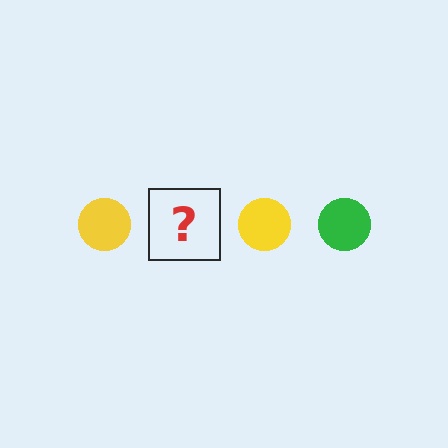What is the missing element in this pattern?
The missing element is a green circle.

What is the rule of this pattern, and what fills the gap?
The rule is that the pattern cycles through yellow, green circles. The gap should be filled with a green circle.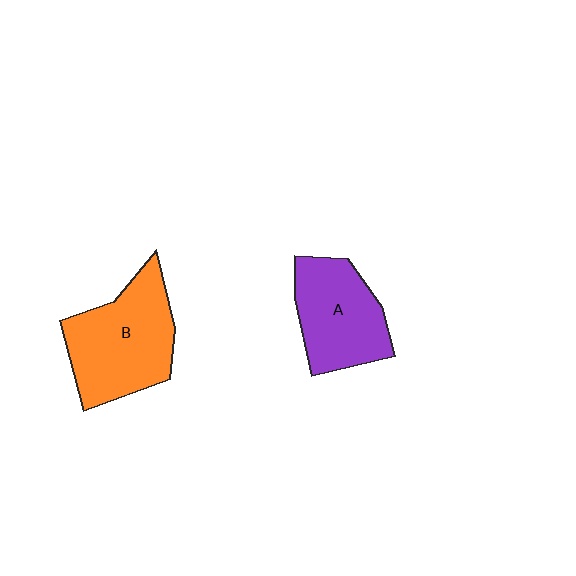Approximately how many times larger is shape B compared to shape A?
Approximately 1.2 times.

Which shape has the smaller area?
Shape A (purple).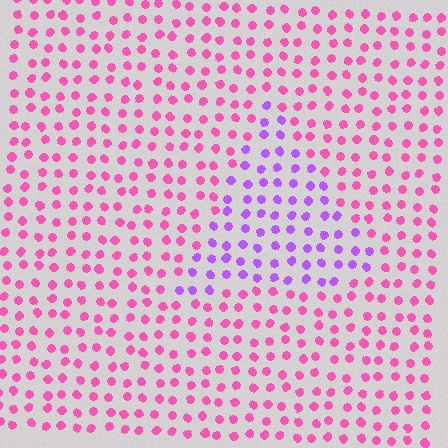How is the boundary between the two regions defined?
The boundary is defined purely by a slight shift in hue (about 46 degrees). Spacing, size, and orientation are identical on both sides.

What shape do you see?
I see a triangle.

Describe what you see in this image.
The image is filled with small pink elements in a uniform arrangement. A triangle-shaped region is visible where the elements are tinted to a slightly different hue, forming a subtle color boundary.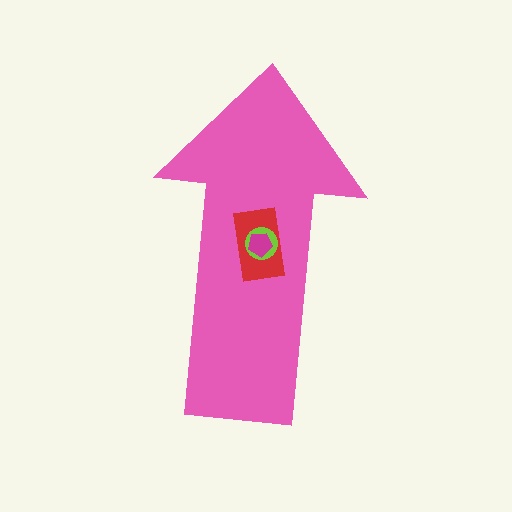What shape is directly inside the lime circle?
The magenta pentagon.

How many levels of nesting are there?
4.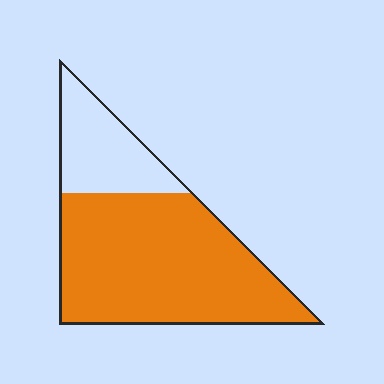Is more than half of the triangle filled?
Yes.